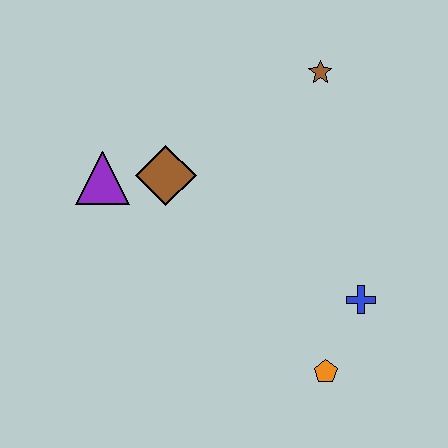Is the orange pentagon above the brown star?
No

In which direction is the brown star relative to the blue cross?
The brown star is above the blue cross.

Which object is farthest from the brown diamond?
The orange pentagon is farthest from the brown diamond.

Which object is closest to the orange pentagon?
The blue cross is closest to the orange pentagon.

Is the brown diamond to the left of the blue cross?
Yes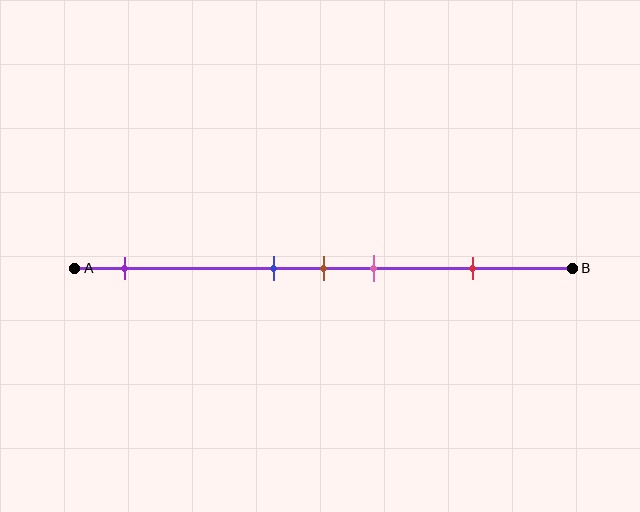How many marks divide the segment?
There are 5 marks dividing the segment.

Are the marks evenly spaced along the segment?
No, the marks are not evenly spaced.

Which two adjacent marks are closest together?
The blue and brown marks are the closest adjacent pair.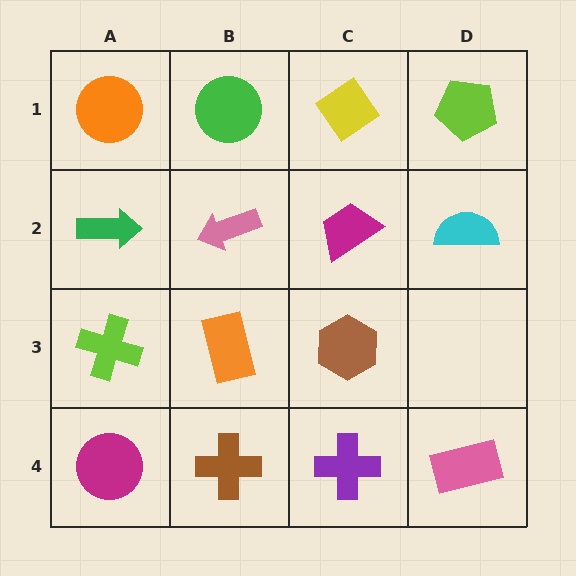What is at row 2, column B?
A pink arrow.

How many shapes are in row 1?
4 shapes.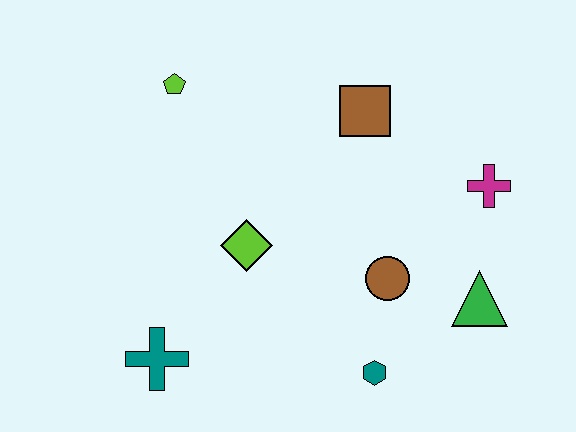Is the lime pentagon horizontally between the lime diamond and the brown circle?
No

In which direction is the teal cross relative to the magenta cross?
The teal cross is to the left of the magenta cross.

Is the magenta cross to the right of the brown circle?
Yes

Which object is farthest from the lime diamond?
The magenta cross is farthest from the lime diamond.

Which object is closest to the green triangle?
The brown circle is closest to the green triangle.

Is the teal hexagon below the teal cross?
Yes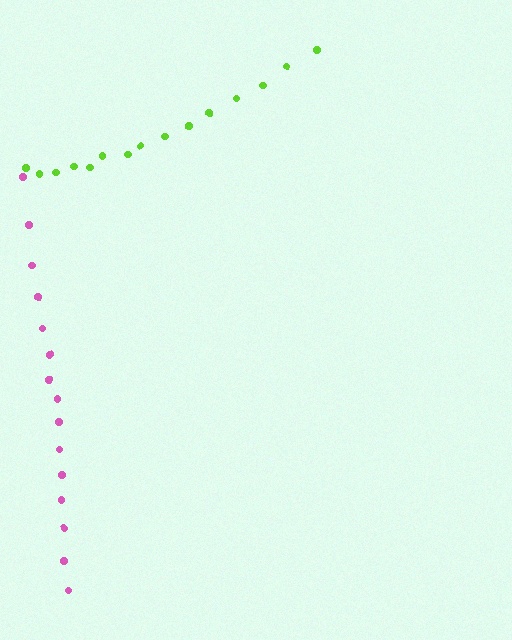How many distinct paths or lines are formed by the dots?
There are 2 distinct paths.